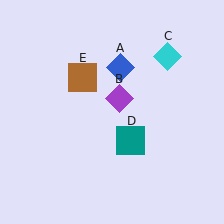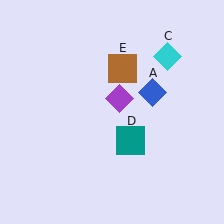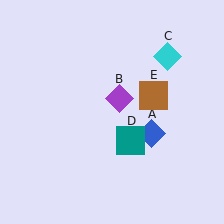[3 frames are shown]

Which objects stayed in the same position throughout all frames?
Purple diamond (object B) and cyan diamond (object C) and teal square (object D) remained stationary.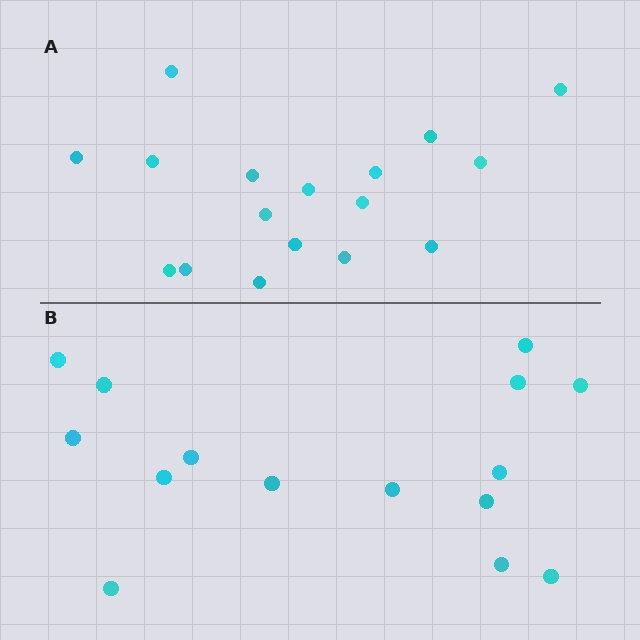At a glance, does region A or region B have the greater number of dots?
Region A (the top region) has more dots.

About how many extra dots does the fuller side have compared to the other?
Region A has just a few more — roughly 2 or 3 more dots than region B.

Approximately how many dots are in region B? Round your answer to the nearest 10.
About 20 dots. (The exact count is 15, which rounds to 20.)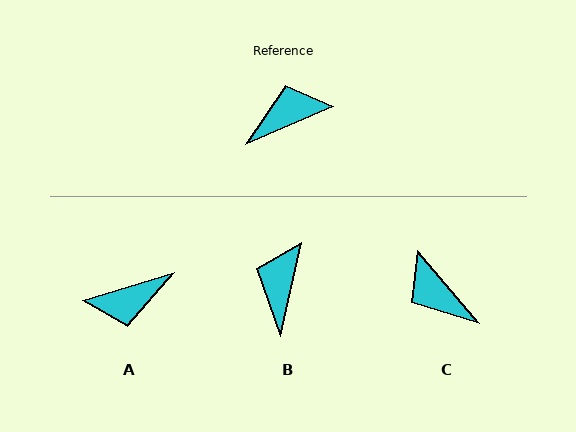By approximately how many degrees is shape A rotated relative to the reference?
Approximately 173 degrees counter-clockwise.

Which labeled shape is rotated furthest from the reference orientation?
A, about 173 degrees away.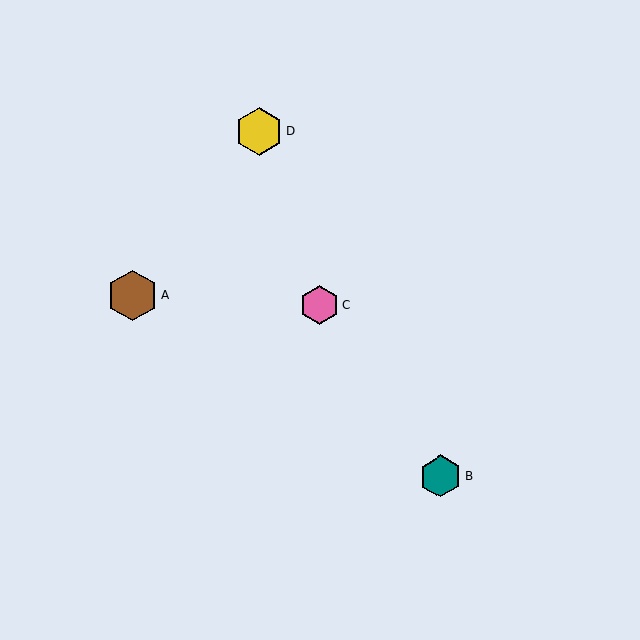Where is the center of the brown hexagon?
The center of the brown hexagon is at (132, 295).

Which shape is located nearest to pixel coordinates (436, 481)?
The teal hexagon (labeled B) at (440, 476) is nearest to that location.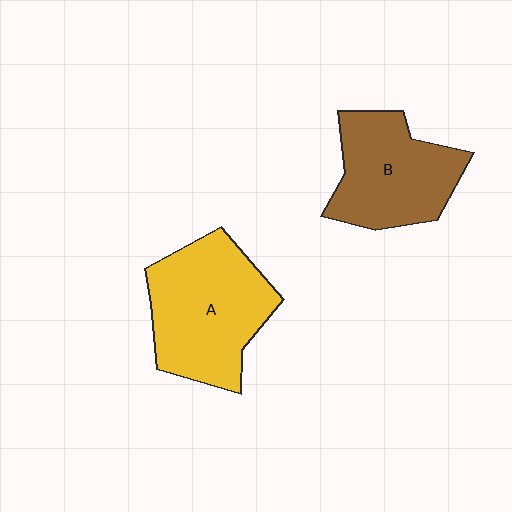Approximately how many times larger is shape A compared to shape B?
Approximately 1.2 times.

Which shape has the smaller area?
Shape B (brown).